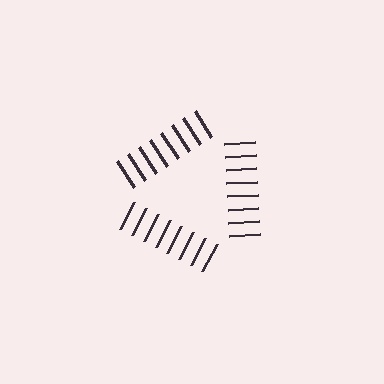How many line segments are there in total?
24 — 8 along each of the 3 edges.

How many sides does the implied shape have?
3 sides — the line-ends trace a triangle.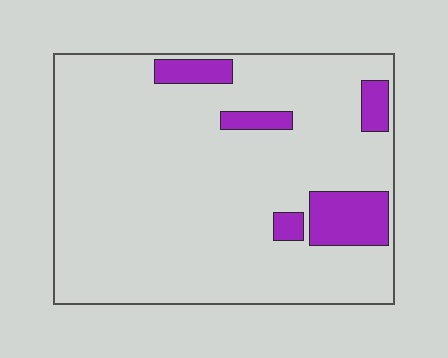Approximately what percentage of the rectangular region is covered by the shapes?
Approximately 10%.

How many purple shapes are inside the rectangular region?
5.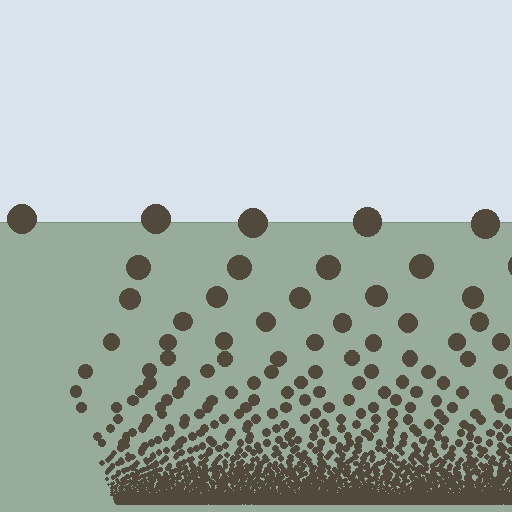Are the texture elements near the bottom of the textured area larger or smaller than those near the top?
Smaller. The gradient is inverted — elements near the bottom are smaller and denser.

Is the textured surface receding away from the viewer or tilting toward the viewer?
The surface appears to tilt toward the viewer. Texture elements get larger and sparser toward the top.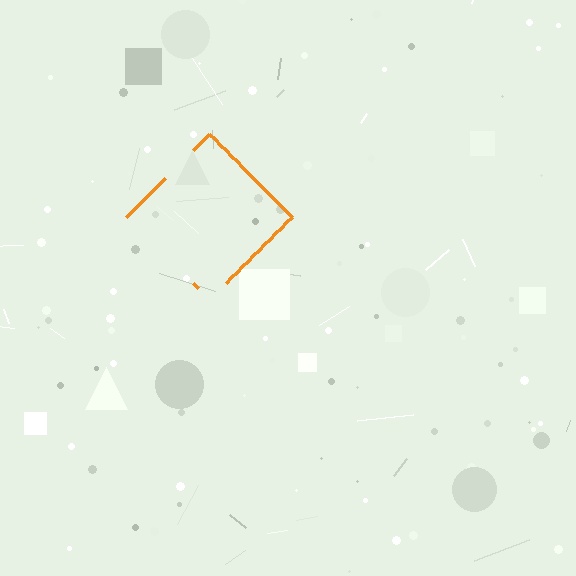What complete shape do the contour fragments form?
The contour fragments form a diamond.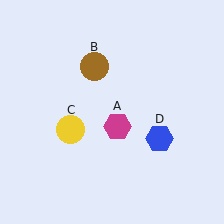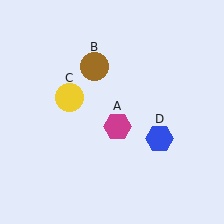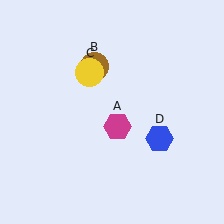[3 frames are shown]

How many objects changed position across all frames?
1 object changed position: yellow circle (object C).